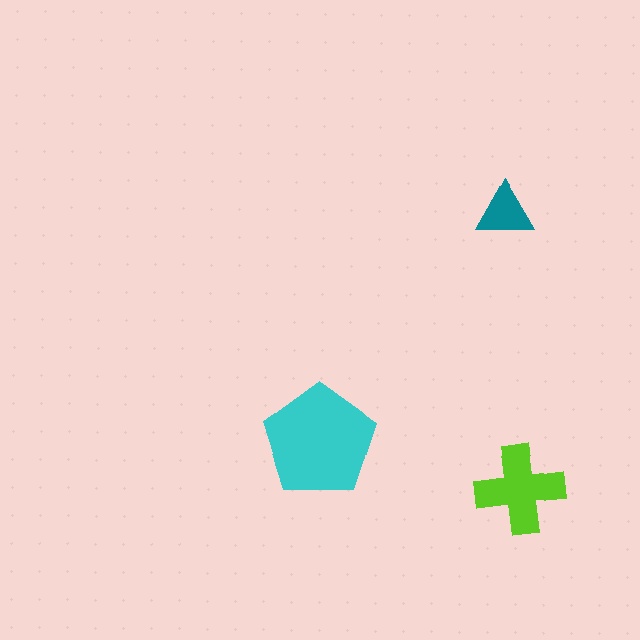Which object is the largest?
The cyan pentagon.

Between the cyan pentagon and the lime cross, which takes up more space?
The cyan pentagon.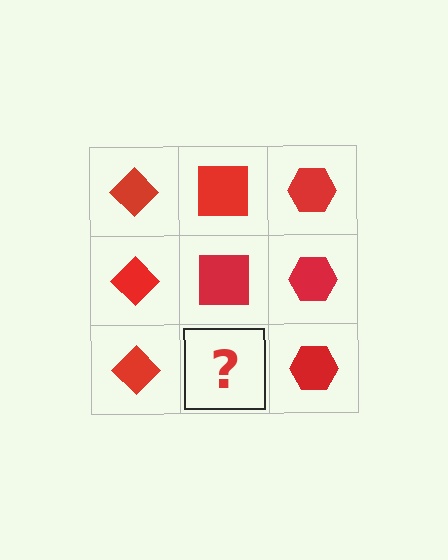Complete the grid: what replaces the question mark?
The question mark should be replaced with a red square.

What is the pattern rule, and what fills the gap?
The rule is that each column has a consistent shape. The gap should be filled with a red square.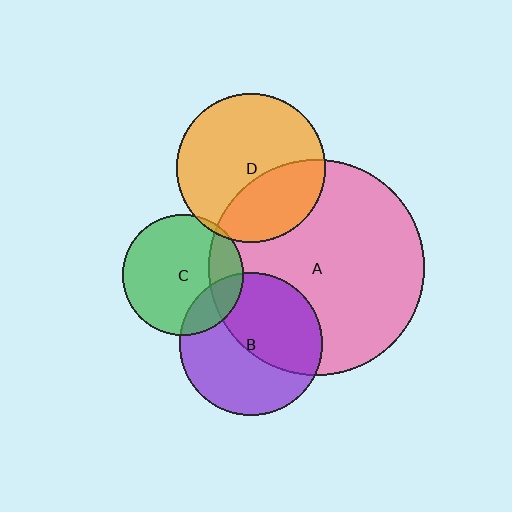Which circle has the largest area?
Circle A (pink).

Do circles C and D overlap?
Yes.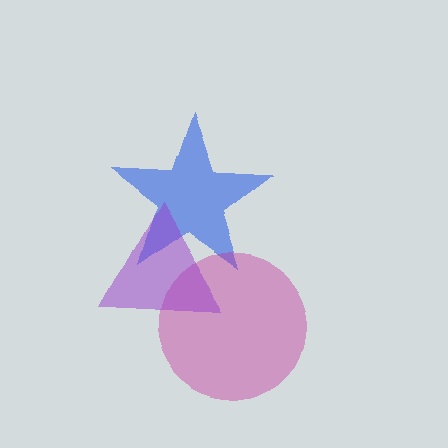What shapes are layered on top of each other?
The layered shapes are: a blue star, a magenta circle, a purple triangle.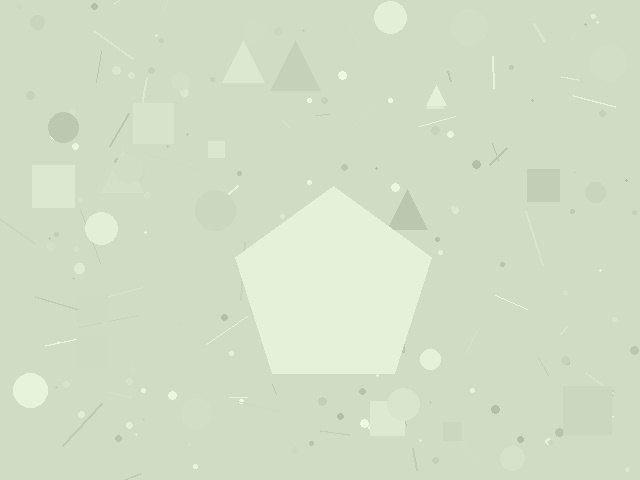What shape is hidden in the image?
A pentagon is hidden in the image.